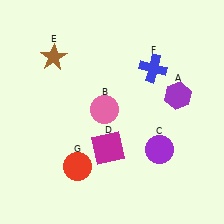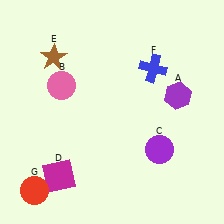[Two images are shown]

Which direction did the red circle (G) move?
The red circle (G) moved left.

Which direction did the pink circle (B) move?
The pink circle (B) moved left.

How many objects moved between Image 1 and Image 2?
3 objects moved between the two images.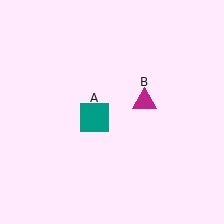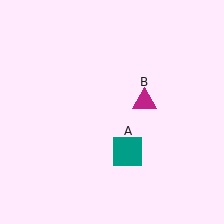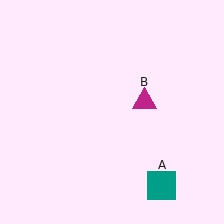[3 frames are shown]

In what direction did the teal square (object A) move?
The teal square (object A) moved down and to the right.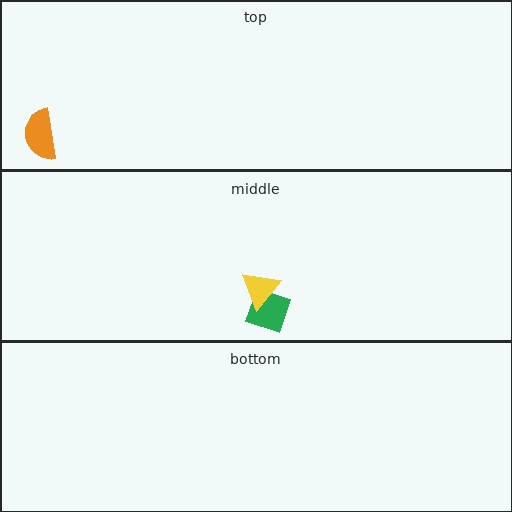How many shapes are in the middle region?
2.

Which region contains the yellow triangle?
The middle region.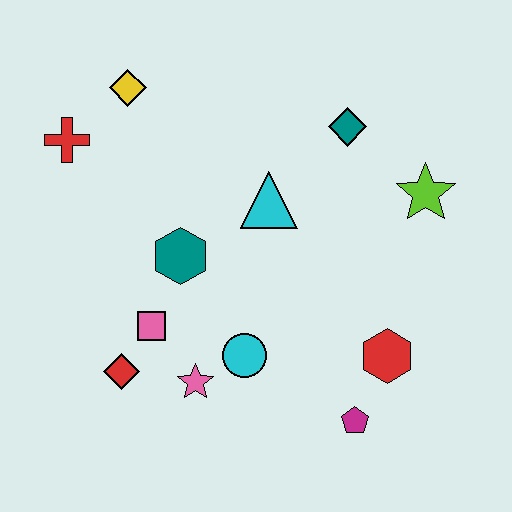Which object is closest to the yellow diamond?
The red cross is closest to the yellow diamond.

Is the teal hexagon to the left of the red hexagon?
Yes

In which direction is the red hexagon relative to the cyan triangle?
The red hexagon is below the cyan triangle.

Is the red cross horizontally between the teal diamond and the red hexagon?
No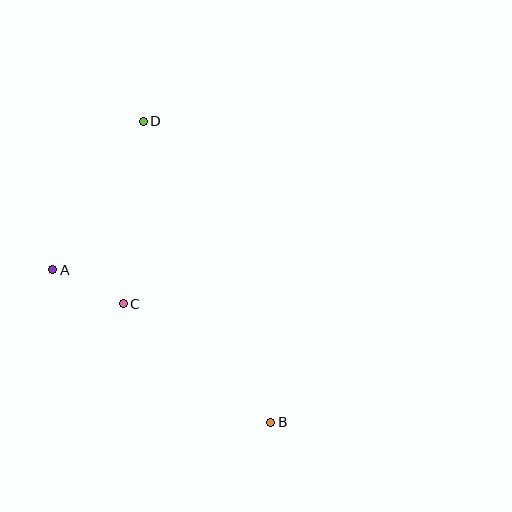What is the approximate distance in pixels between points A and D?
The distance between A and D is approximately 174 pixels.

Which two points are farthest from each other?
Points B and D are farthest from each other.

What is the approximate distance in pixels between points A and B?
The distance between A and B is approximately 266 pixels.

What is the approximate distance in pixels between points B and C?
The distance between B and C is approximately 189 pixels.